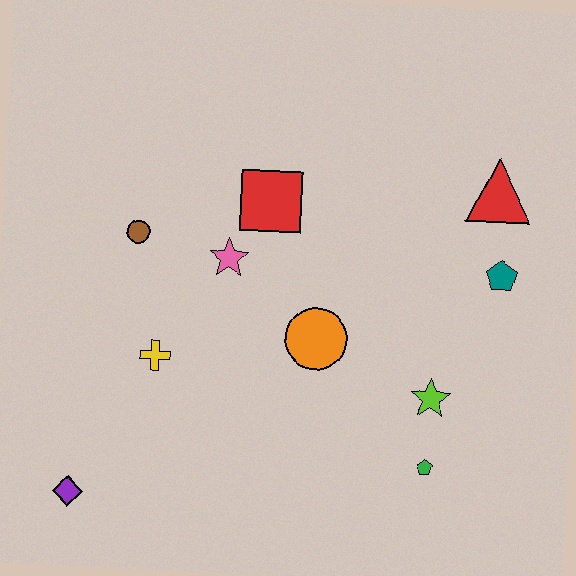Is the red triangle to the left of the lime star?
No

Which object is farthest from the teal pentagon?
The purple diamond is farthest from the teal pentagon.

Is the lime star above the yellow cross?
No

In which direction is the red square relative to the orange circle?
The red square is above the orange circle.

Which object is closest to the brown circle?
The pink star is closest to the brown circle.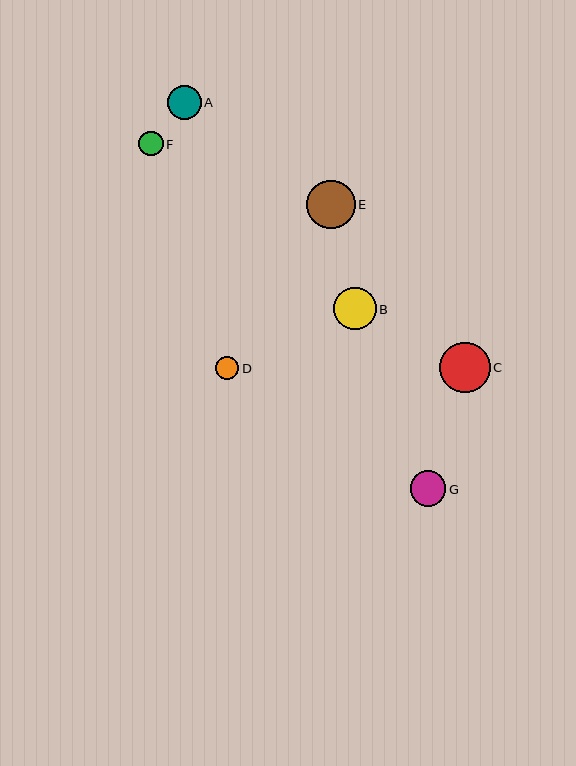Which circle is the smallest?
Circle D is the smallest with a size of approximately 23 pixels.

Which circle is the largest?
Circle C is the largest with a size of approximately 50 pixels.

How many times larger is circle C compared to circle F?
Circle C is approximately 2.1 times the size of circle F.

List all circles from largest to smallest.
From largest to smallest: C, E, B, G, A, F, D.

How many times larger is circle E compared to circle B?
Circle E is approximately 1.1 times the size of circle B.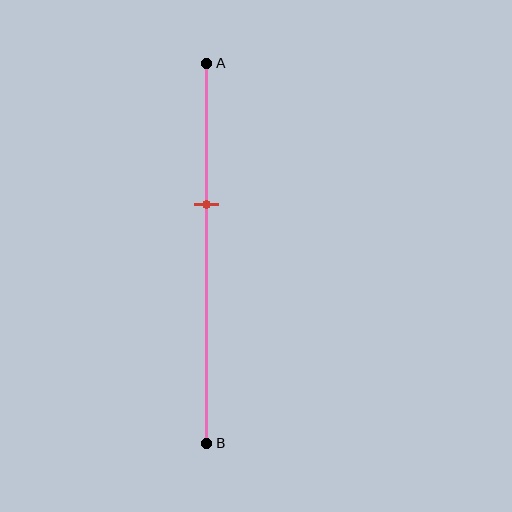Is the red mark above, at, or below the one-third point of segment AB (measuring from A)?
The red mark is below the one-third point of segment AB.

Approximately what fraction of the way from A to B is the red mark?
The red mark is approximately 35% of the way from A to B.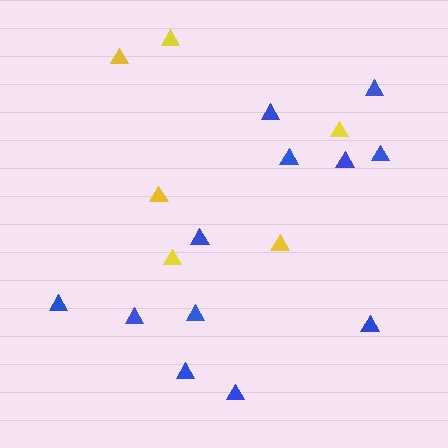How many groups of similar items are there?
There are 2 groups: one group of yellow triangles (6) and one group of blue triangles (12).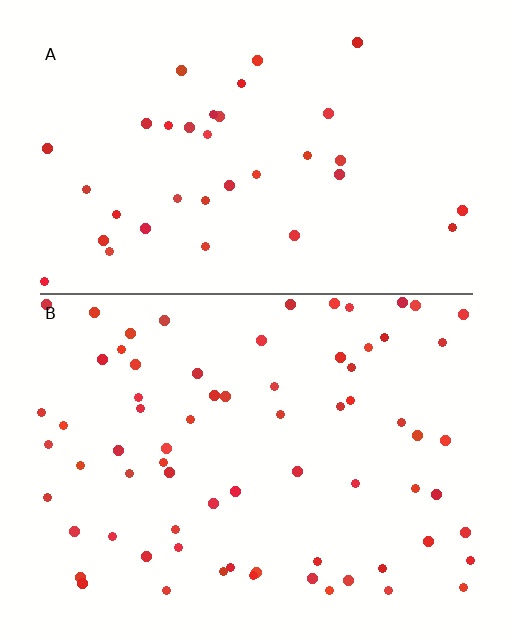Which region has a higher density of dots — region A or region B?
B (the bottom).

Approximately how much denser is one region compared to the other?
Approximately 2.0× — region B over region A.